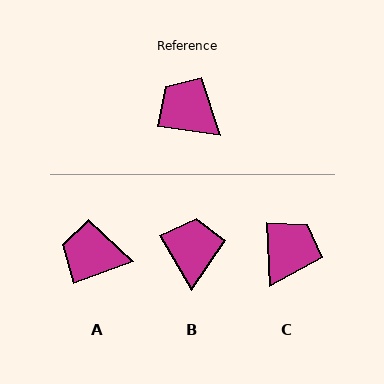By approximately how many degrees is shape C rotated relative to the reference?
Approximately 80 degrees clockwise.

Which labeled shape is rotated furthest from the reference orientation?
C, about 80 degrees away.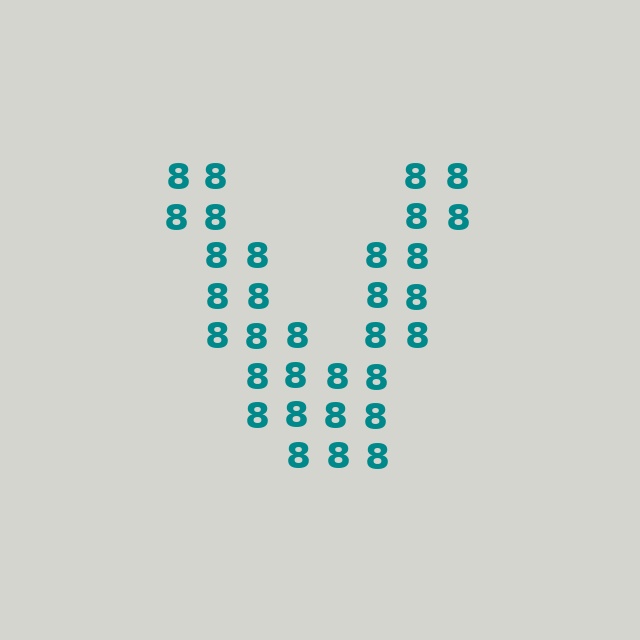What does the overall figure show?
The overall figure shows the letter V.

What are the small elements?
The small elements are digit 8's.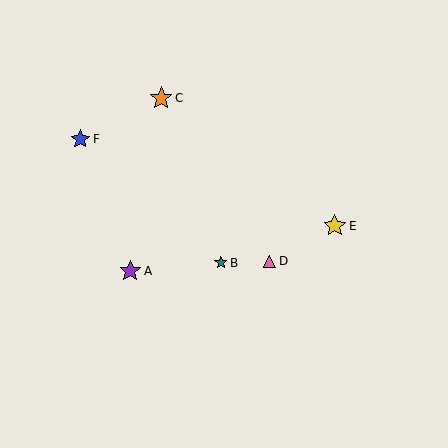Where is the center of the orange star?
The center of the orange star is at (161, 98).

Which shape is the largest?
The orange star (labeled C) is the largest.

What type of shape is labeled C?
Shape C is an orange star.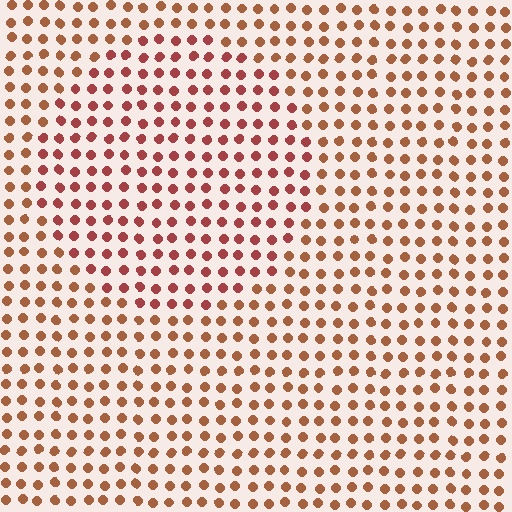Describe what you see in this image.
The image is filled with small brown elements in a uniform arrangement. A circle-shaped region is visible where the elements are tinted to a slightly different hue, forming a subtle color boundary.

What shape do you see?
I see a circle.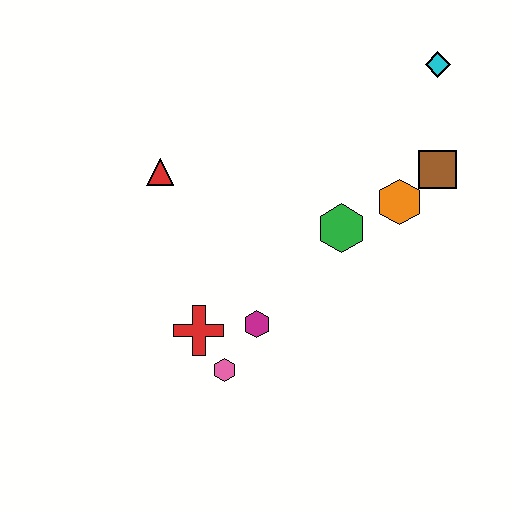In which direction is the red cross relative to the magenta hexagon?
The red cross is to the left of the magenta hexagon.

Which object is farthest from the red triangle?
The cyan diamond is farthest from the red triangle.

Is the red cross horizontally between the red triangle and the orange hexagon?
Yes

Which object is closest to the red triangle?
The red cross is closest to the red triangle.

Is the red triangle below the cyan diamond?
Yes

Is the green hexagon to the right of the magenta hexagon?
Yes